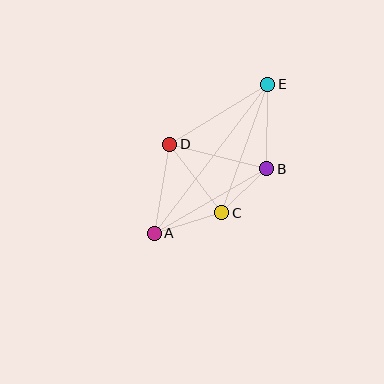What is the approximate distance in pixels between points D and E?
The distance between D and E is approximately 115 pixels.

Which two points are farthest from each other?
Points A and E are farthest from each other.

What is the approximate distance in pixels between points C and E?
The distance between C and E is approximately 136 pixels.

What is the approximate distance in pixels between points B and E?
The distance between B and E is approximately 84 pixels.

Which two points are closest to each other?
Points B and C are closest to each other.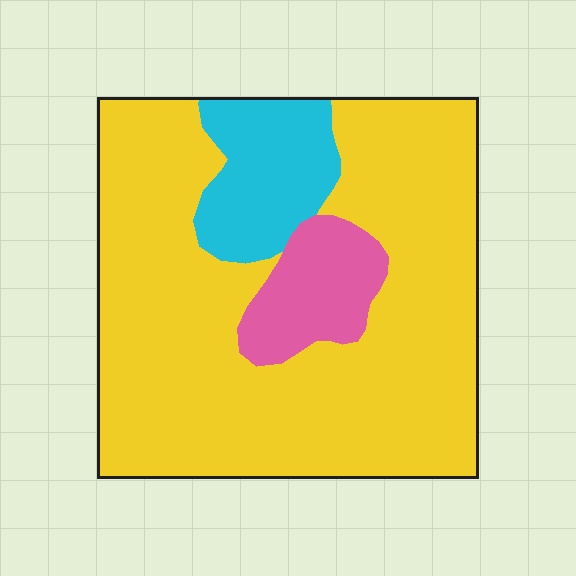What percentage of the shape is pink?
Pink takes up about one tenth (1/10) of the shape.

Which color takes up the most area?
Yellow, at roughly 75%.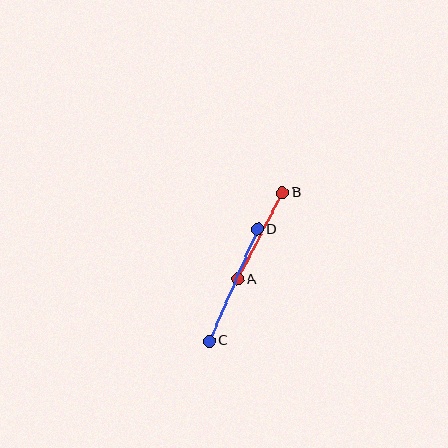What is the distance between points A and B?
The distance is approximately 98 pixels.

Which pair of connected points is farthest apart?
Points C and D are farthest apart.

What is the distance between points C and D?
The distance is approximately 122 pixels.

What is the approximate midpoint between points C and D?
The midpoint is at approximately (233, 285) pixels.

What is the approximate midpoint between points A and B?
The midpoint is at approximately (260, 236) pixels.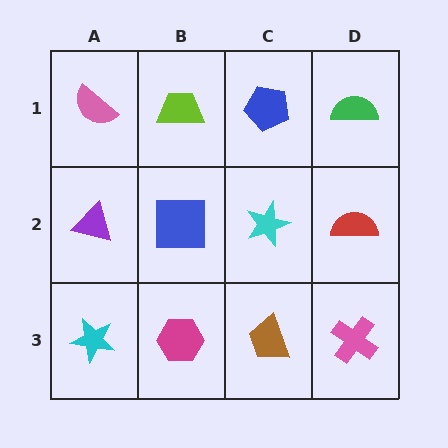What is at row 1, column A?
A pink semicircle.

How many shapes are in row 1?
4 shapes.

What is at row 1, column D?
A green semicircle.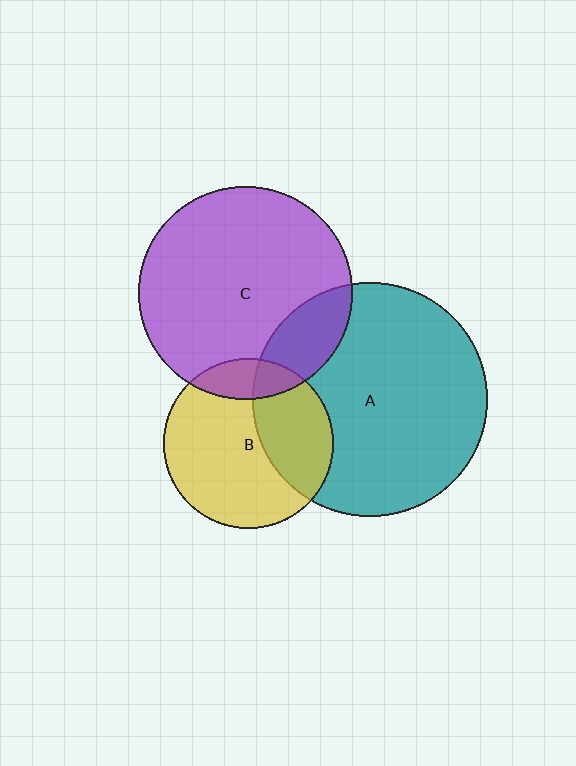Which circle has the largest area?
Circle A (teal).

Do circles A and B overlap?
Yes.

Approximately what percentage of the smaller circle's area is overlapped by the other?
Approximately 35%.